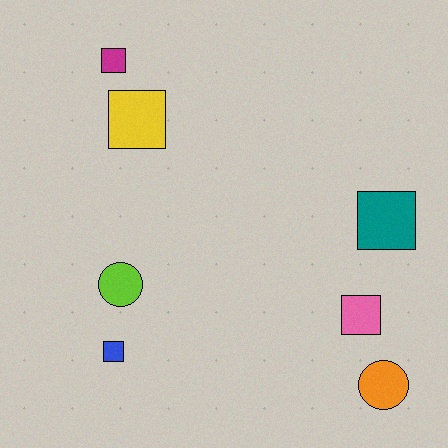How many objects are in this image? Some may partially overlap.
There are 7 objects.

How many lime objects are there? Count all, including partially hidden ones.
There is 1 lime object.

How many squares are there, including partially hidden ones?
There are 5 squares.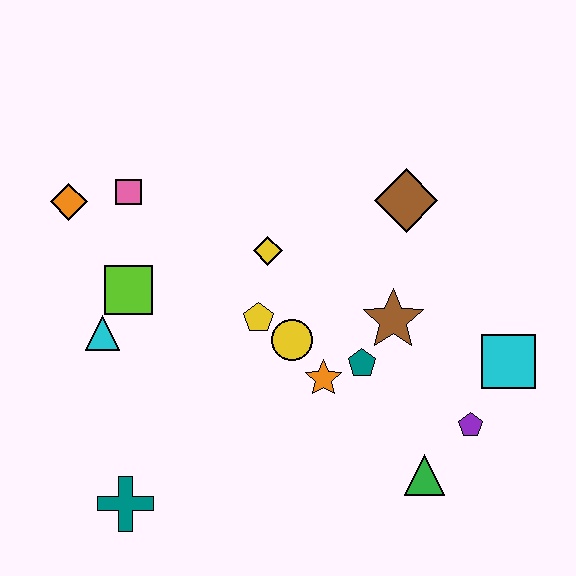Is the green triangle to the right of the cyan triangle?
Yes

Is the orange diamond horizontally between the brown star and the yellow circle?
No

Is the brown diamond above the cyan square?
Yes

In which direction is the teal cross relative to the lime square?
The teal cross is below the lime square.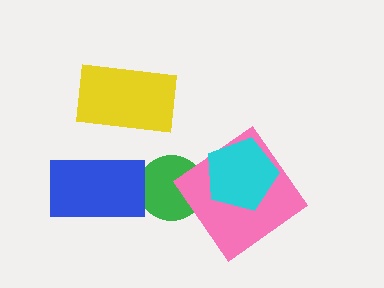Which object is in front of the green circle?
The pink diamond is in front of the green circle.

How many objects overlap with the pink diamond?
2 objects overlap with the pink diamond.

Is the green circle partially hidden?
Yes, it is partially covered by another shape.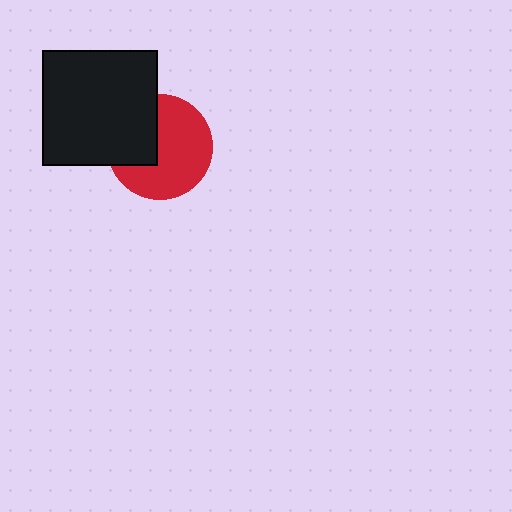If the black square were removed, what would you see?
You would see the complete red circle.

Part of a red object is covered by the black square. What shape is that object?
It is a circle.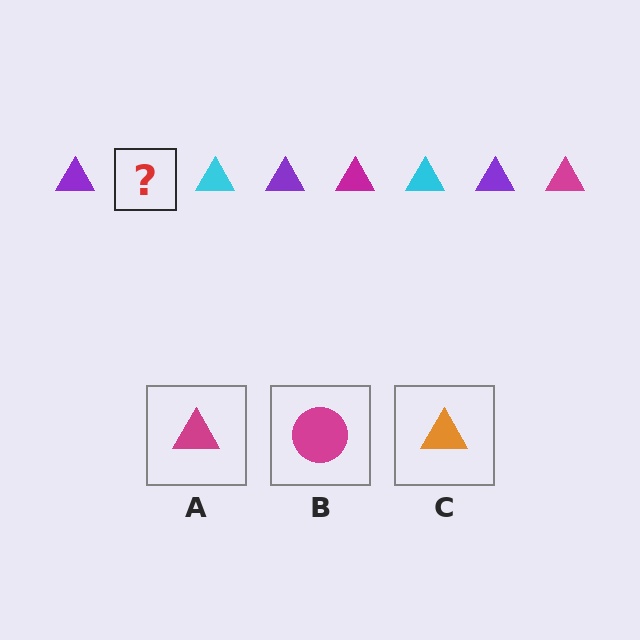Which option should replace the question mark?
Option A.